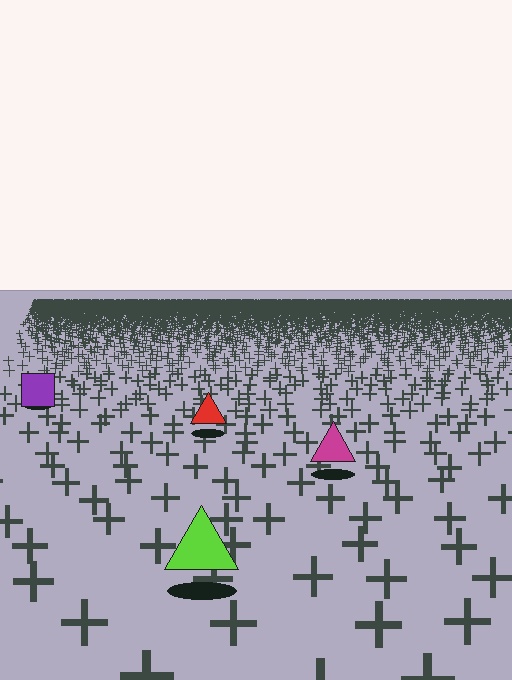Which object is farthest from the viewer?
The purple square is farthest from the viewer. It appears smaller and the ground texture around it is denser.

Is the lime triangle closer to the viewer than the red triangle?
Yes. The lime triangle is closer — you can tell from the texture gradient: the ground texture is coarser near it.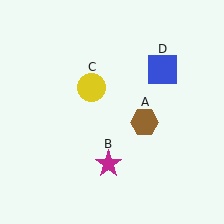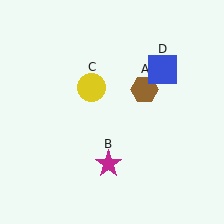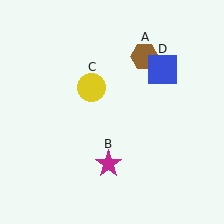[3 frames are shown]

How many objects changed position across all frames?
1 object changed position: brown hexagon (object A).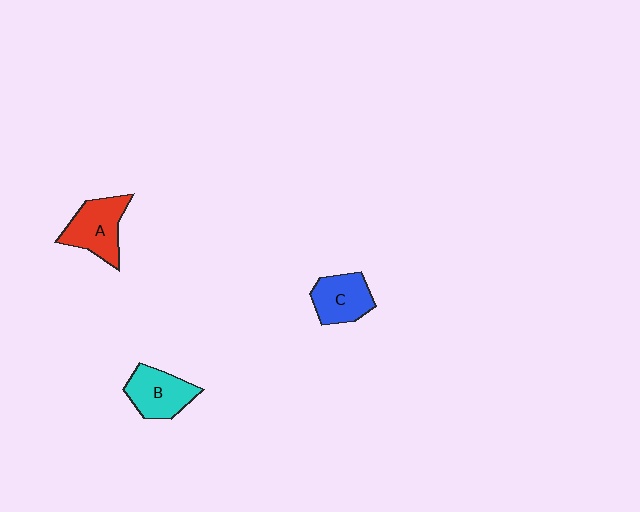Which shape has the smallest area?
Shape C (blue).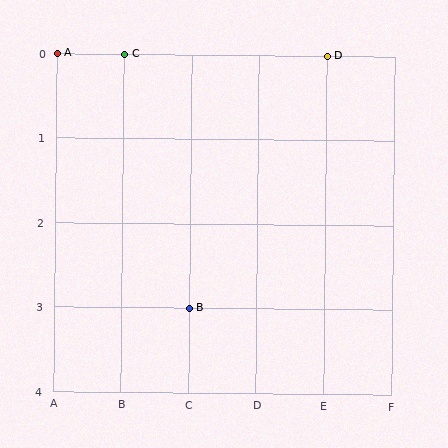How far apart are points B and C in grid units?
Points B and C are 1 column and 3 rows apart (about 3.2 grid units diagonally).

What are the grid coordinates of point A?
Point A is at grid coordinates (A, 0).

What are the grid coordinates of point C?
Point C is at grid coordinates (B, 0).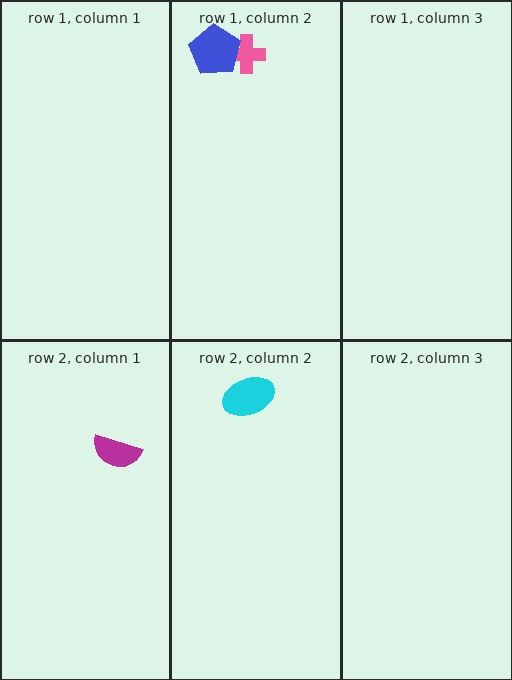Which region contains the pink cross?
The row 1, column 2 region.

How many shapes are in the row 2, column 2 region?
1.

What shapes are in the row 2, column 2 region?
The cyan ellipse.